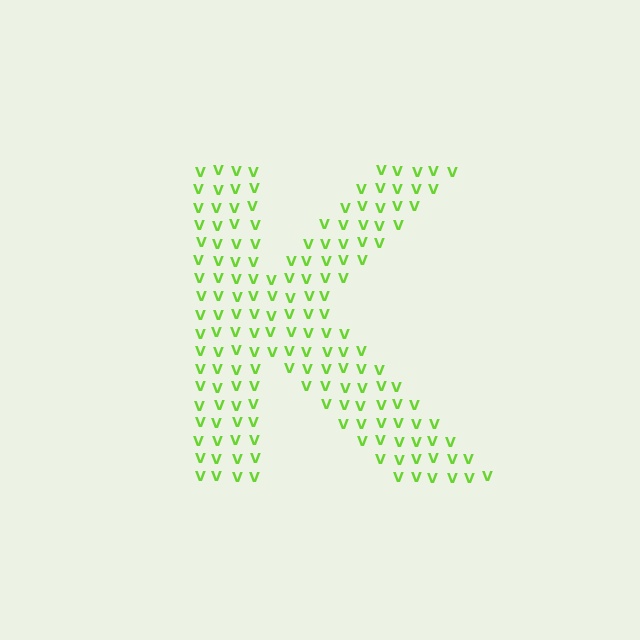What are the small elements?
The small elements are letter V's.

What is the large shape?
The large shape is the letter K.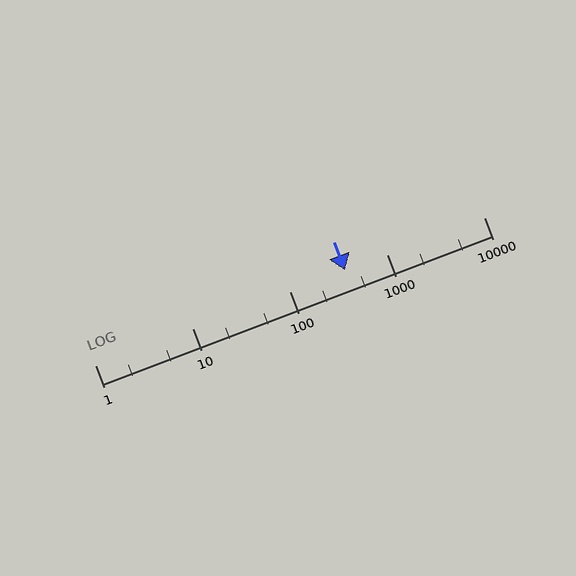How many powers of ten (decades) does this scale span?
The scale spans 4 decades, from 1 to 10000.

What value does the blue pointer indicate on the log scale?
The pointer indicates approximately 370.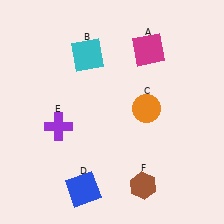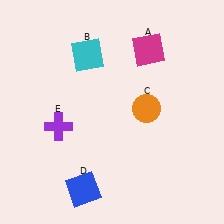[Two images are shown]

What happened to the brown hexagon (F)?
The brown hexagon (F) was removed in Image 2. It was in the bottom-right area of Image 1.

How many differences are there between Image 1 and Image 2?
There is 1 difference between the two images.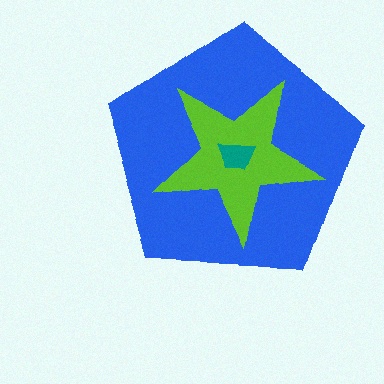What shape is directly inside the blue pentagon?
The lime star.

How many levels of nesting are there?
3.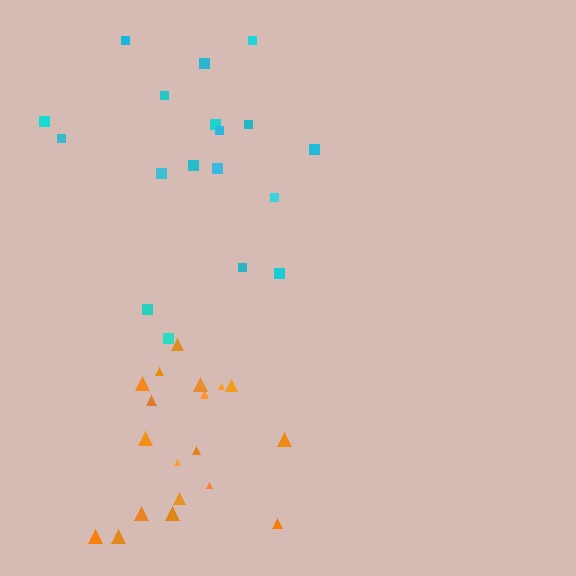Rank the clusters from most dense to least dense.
orange, cyan.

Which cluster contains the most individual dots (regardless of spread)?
Orange (19).